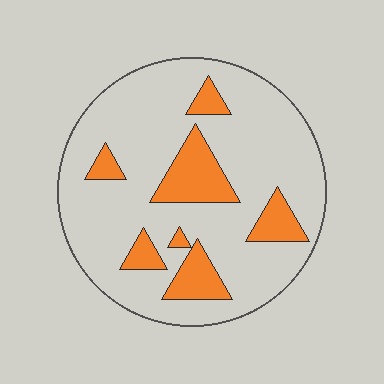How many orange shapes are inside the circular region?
7.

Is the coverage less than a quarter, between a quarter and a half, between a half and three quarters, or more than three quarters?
Less than a quarter.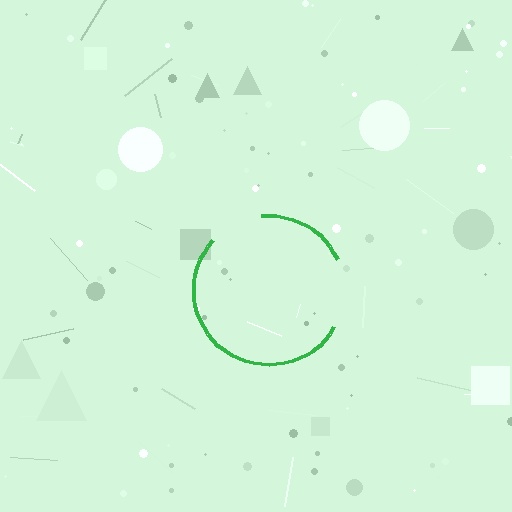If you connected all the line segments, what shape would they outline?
They would outline a circle.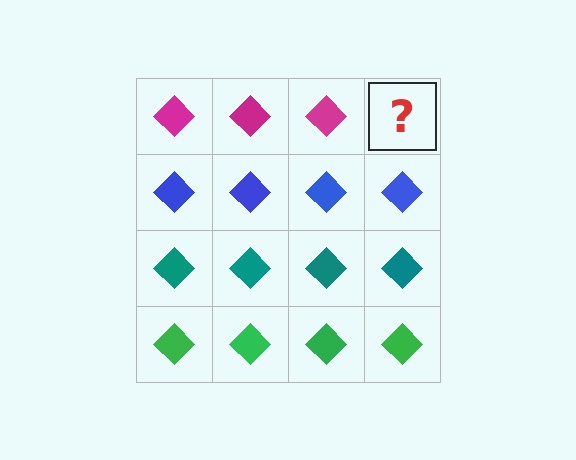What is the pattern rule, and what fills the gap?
The rule is that each row has a consistent color. The gap should be filled with a magenta diamond.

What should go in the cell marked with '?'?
The missing cell should contain a magenta diamond.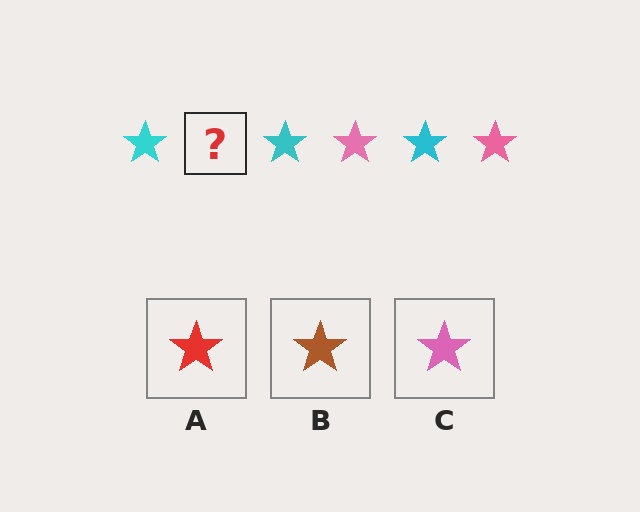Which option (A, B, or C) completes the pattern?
C.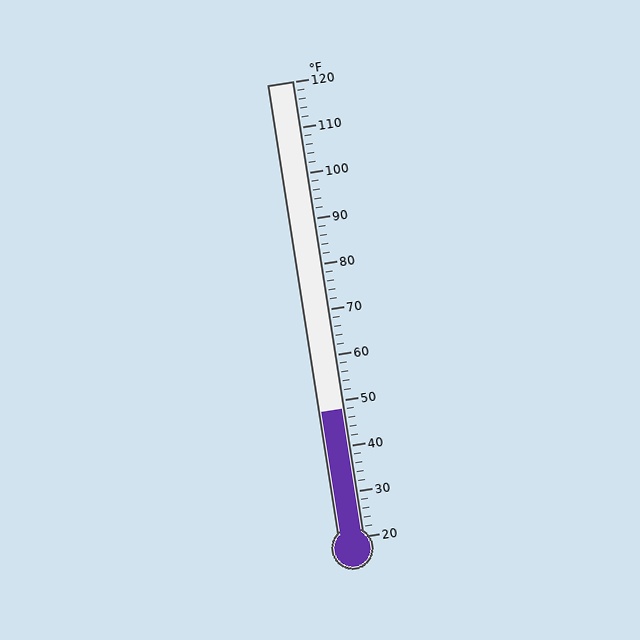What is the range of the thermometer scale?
The thermometer scale ranges from 20°F to 120°F.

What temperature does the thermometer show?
The thermometer shows approximately 48°F.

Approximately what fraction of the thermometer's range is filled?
The thermometer is filled to approximately 30% of its range.